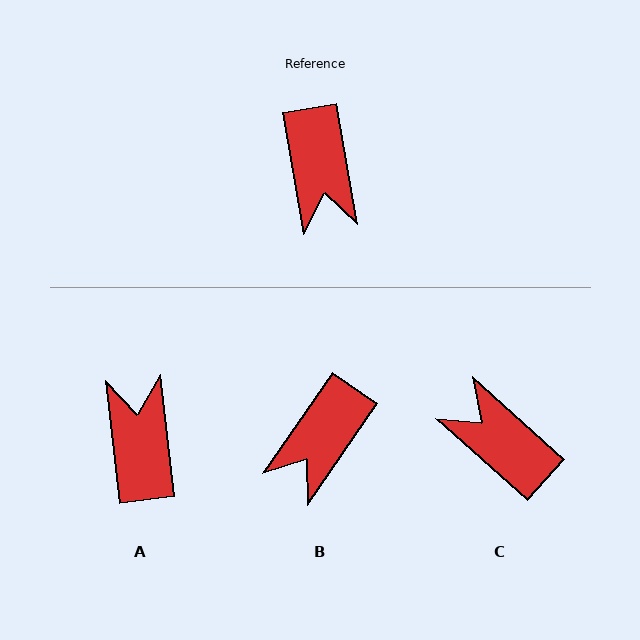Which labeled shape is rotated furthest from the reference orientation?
A, about 177 degrees away.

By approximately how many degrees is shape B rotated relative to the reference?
Approximately 44 degrees clockwise.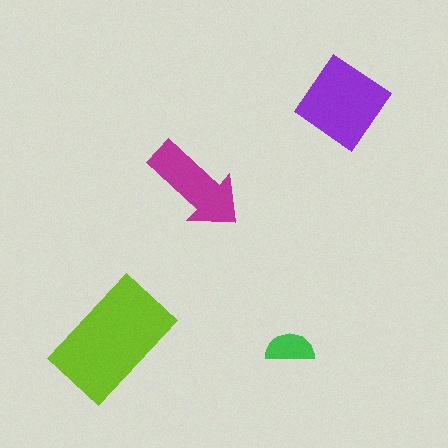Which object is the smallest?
The green semicircle.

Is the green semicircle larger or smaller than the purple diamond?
Smaller.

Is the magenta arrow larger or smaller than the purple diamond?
Smaller.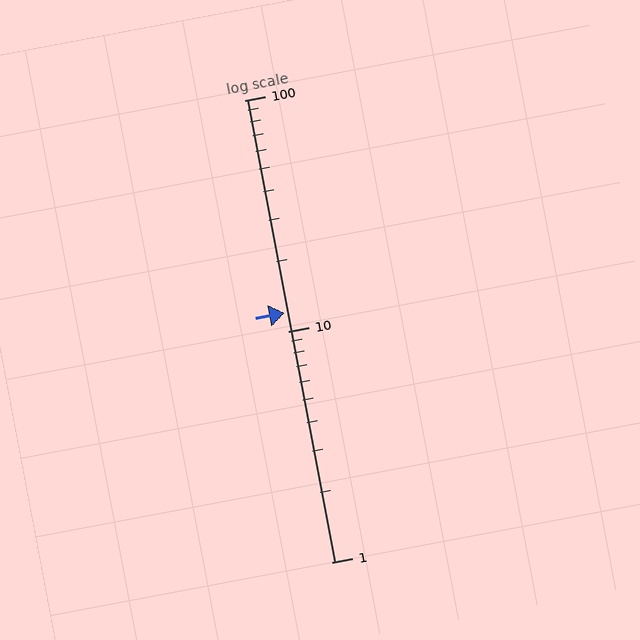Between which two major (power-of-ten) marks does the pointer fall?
The pointer is between 10 and 100.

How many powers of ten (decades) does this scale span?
The scale spans 2 decades, from 1 to 100.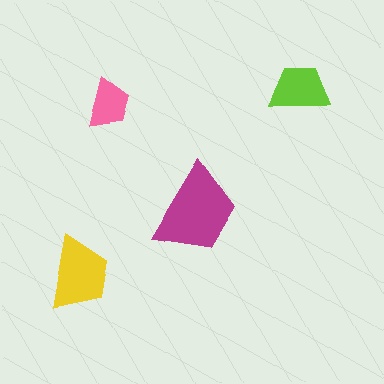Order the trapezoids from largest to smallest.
the magenta one, the yellow one, the lime one, the pink one.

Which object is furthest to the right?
The lime trapezoid is rightmost.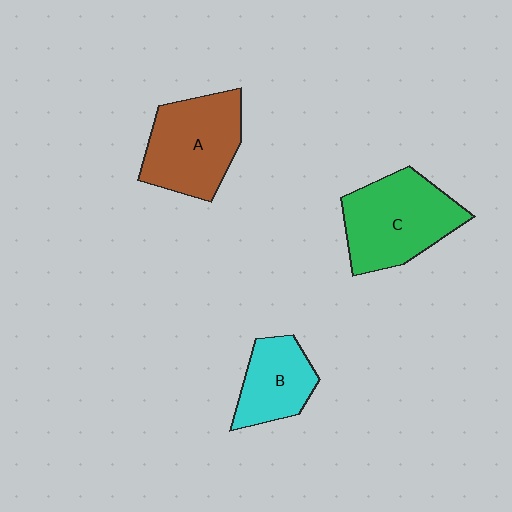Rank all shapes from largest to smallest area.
From largest to smallest: C (green), A (brown), B (cyan).